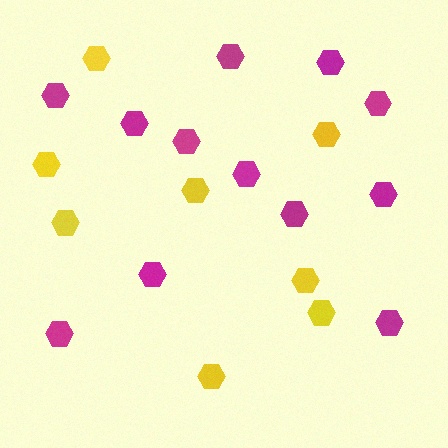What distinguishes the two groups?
There are 2 groups: one group of yellow hexagons (8) and one group of magenta hexagons (12).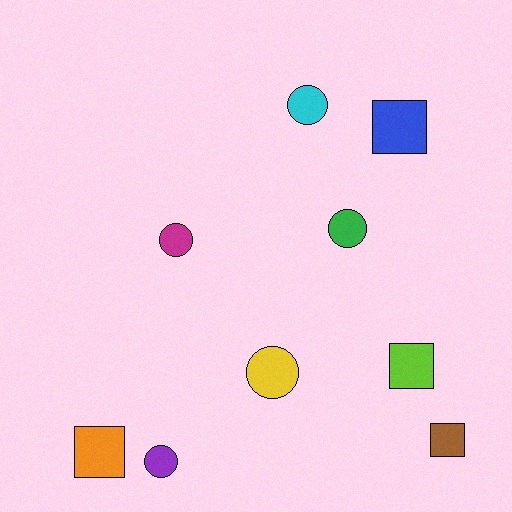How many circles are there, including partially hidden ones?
There are 5 circles.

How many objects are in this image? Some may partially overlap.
There are 9 objects.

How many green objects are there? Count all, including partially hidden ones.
There is 1 green object.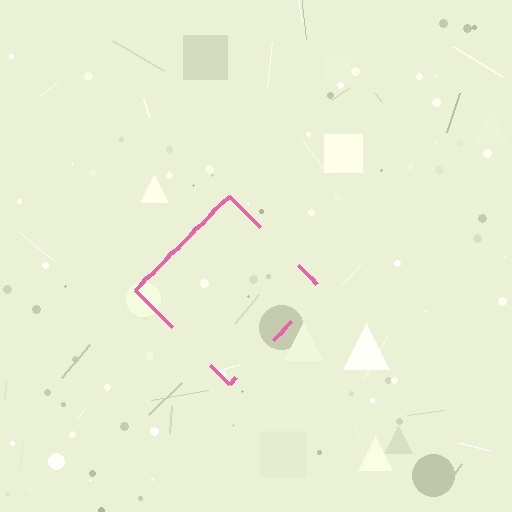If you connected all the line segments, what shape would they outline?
They would outline a diamond.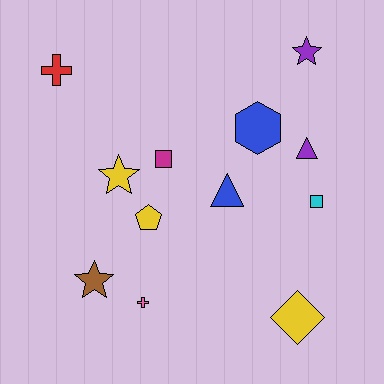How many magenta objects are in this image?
There is 1 magenta object.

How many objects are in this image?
There are 12 objects.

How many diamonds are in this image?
There is 1 diamond.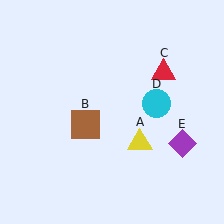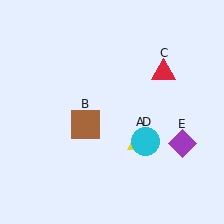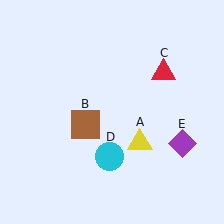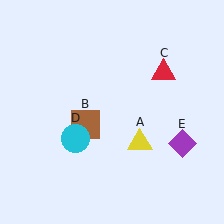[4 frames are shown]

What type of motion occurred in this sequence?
The cyan circle (object D) rotated clockwise around the center of the scene.